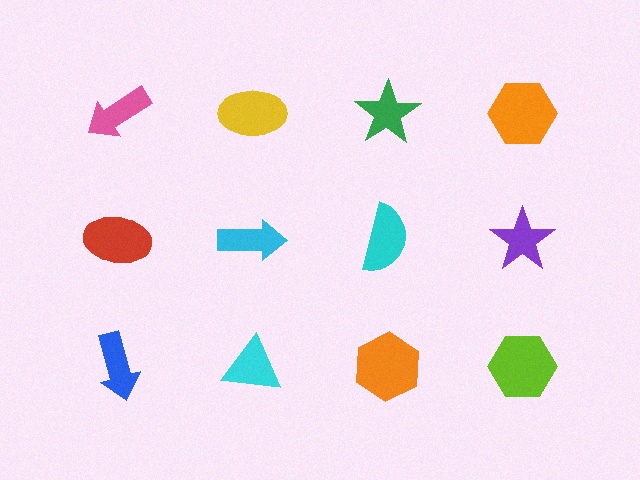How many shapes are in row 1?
4 shapes.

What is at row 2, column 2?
A cyan arrow.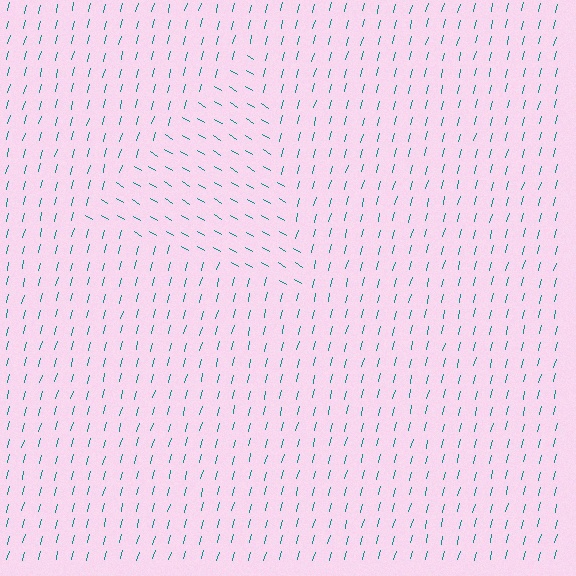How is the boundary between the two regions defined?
The boundary is defined purely by a change in line orientation (approximately 72 degrees difference). All lines are the same color and thickness.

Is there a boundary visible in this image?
Yes, there is a texture boundary formed by a change in line orientation.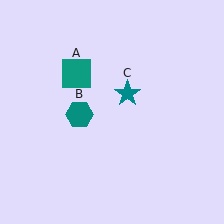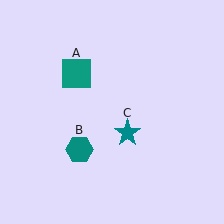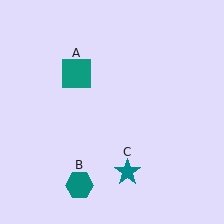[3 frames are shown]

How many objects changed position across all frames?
2 objects changed position: teal hexagon (object B), teal star (object C).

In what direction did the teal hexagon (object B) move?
The teal hexagon (object B) moved down.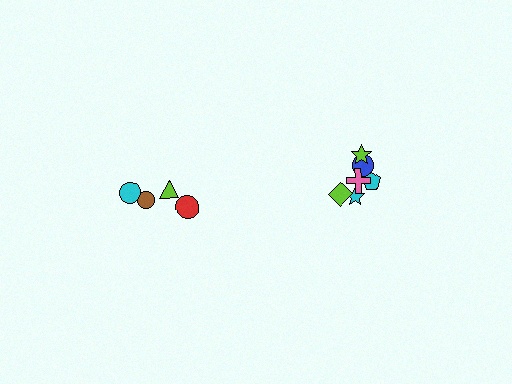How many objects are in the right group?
There are 6 objects.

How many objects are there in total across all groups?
There are 10 objects.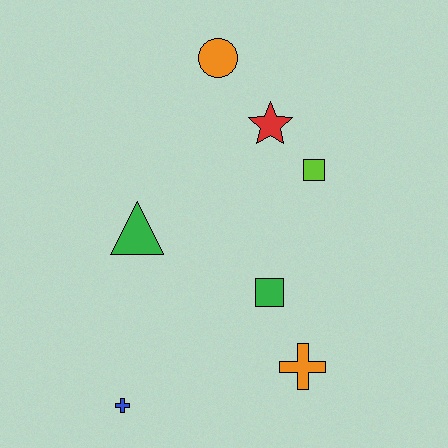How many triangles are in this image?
There is 1 triangle.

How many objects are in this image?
There are 7 objects.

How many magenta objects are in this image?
There are no magenta objects.